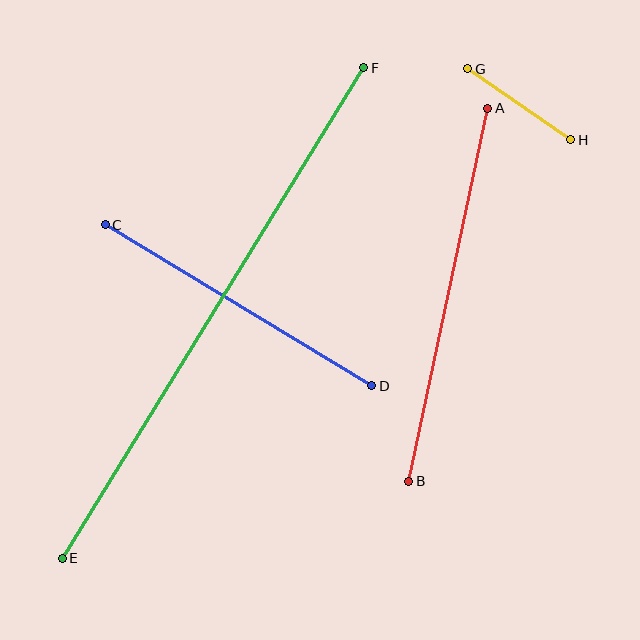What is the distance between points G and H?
The distance is approximately 125 pixels.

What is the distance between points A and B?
The distance is approximately 381 pixels.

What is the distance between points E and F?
The distance is approximately 576 pixels.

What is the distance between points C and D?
The distance is approximately 312 pixels.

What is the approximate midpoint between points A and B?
The midpoint is at approximately (448, 295) pixels.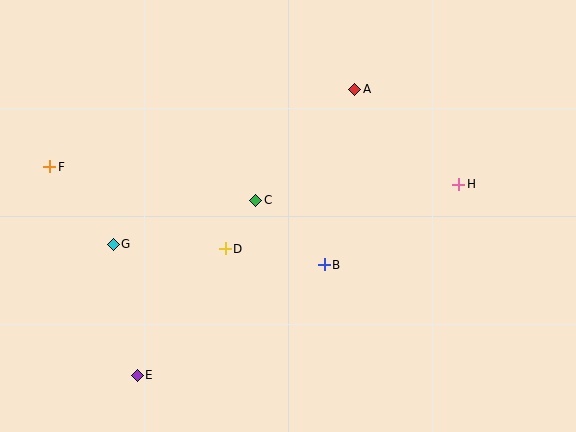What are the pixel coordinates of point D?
Point D is at (225, 249).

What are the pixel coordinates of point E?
Point E is at (137, 375).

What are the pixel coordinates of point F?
Point F is at (50, 167).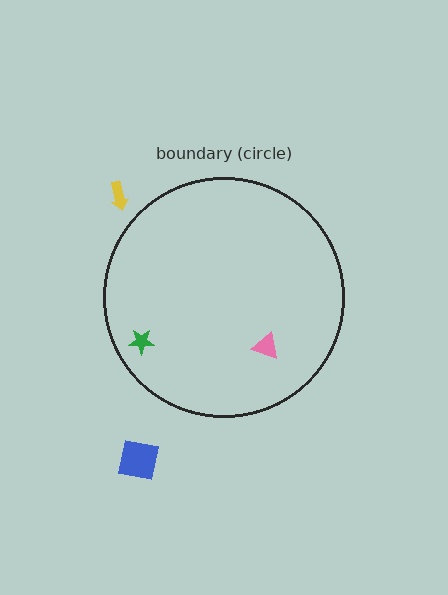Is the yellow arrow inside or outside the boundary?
Outside.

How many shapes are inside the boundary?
2 inside, 2 outside.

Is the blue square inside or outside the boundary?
Outside.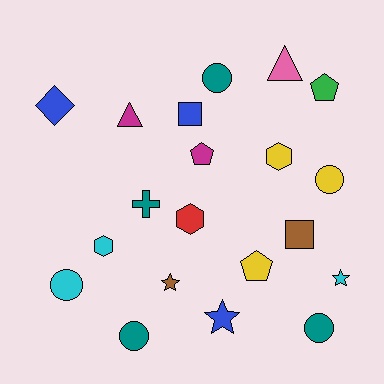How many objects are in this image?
There are 20 objects.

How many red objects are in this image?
There is 1 red object.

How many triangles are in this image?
There are 2 triangles.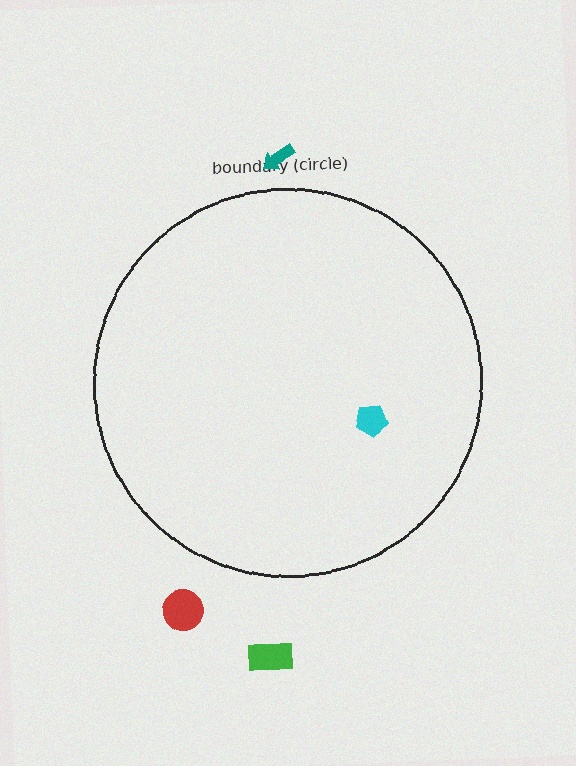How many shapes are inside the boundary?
1 inside, 3 outside.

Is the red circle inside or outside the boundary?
Outside.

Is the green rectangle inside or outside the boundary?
Outside.